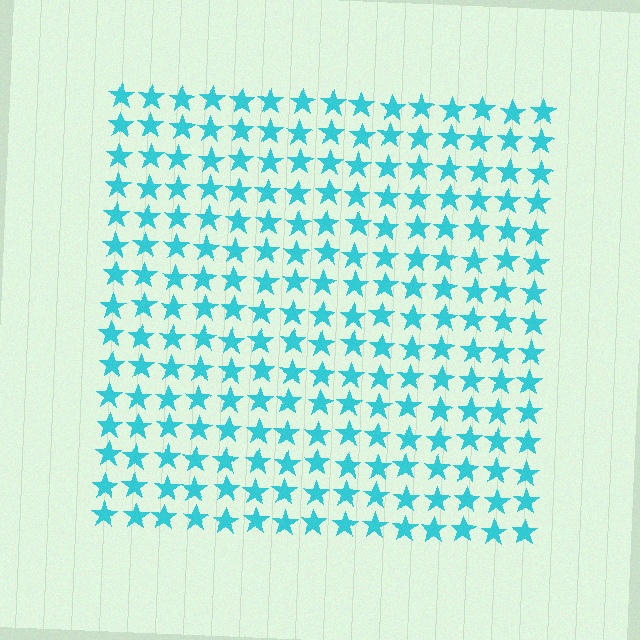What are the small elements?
The small elements are stars.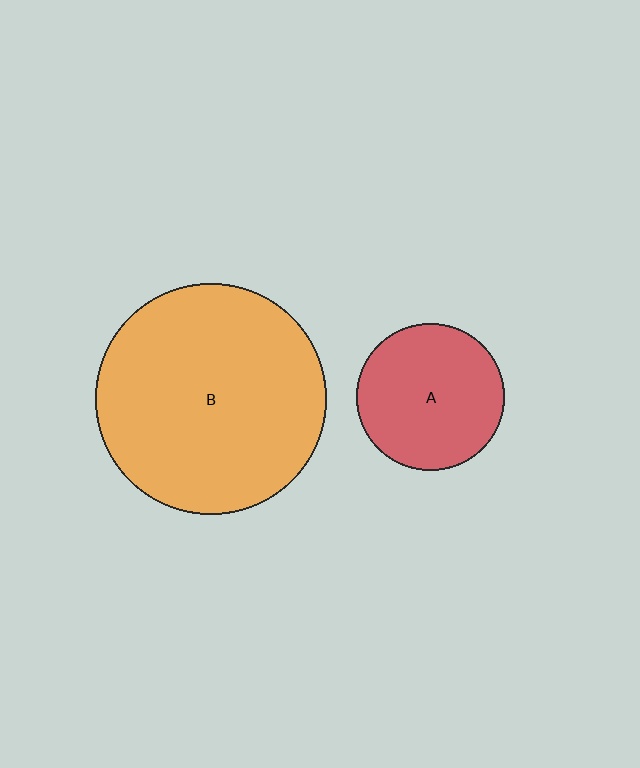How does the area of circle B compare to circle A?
Approximately 2.4 times.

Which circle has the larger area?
Circle B (orange).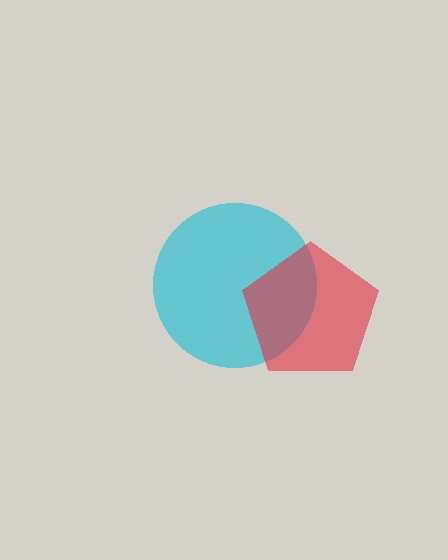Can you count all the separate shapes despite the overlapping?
Yes, there are 2 separate shapes.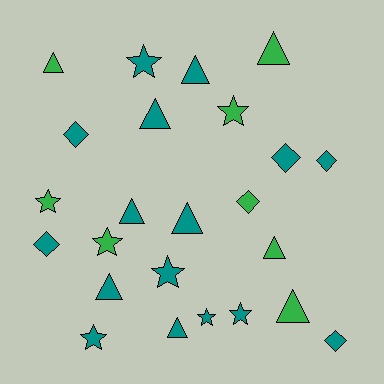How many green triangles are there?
There are 4 green triangles.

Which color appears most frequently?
Teal, with 16 objects.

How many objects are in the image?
There are 24 objects.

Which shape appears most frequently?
Triangle, with 10 objects.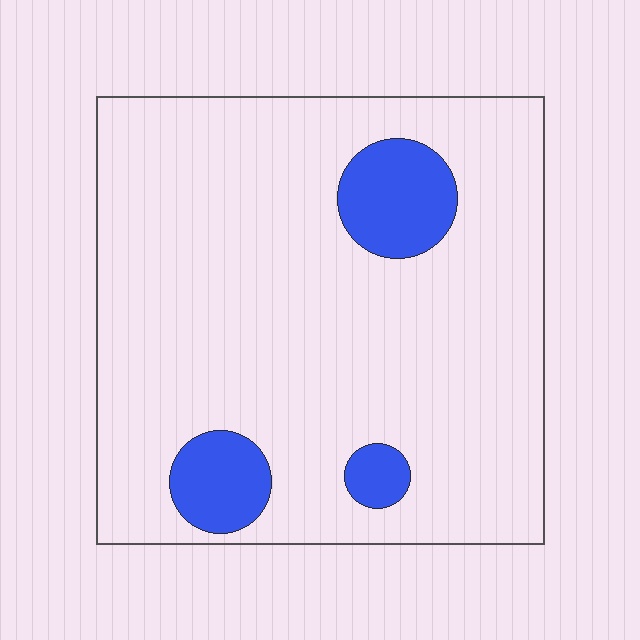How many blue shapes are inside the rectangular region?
3.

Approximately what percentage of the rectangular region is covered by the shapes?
Approximately 10%.